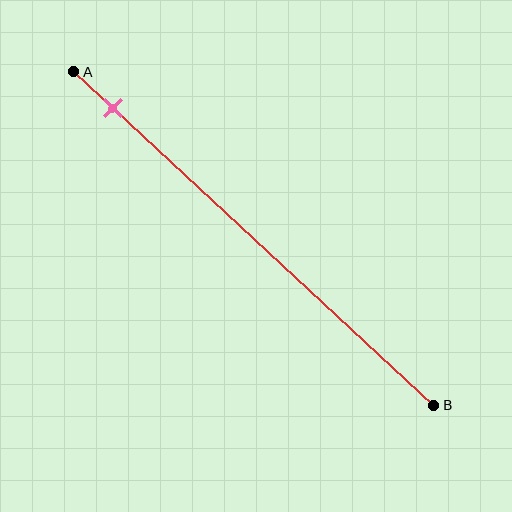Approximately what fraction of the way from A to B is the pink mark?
The pink mark is approximately 10% of the way from A to B.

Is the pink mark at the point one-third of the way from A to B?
No, the mark is at about 10% from A, not at the 33% one-third point.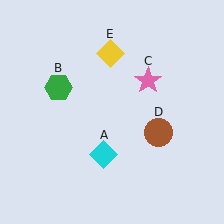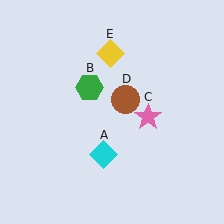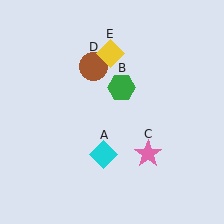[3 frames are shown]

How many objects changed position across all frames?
3 objects changed position: green hexagon (object B), pink star (object C), brown circle (object D).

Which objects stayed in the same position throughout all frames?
Cyan diamond (object A) and yellow diamond (object E) remained stationary.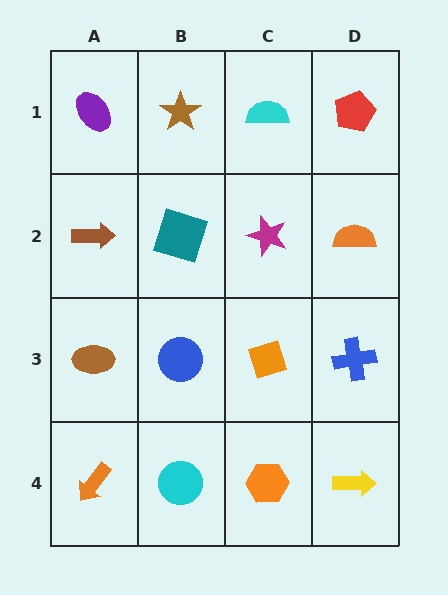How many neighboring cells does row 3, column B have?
4.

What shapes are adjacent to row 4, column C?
An orange diamond (row 3, column C), a cyan circle (row 4, column B), a yellow arrow (row 4, column D).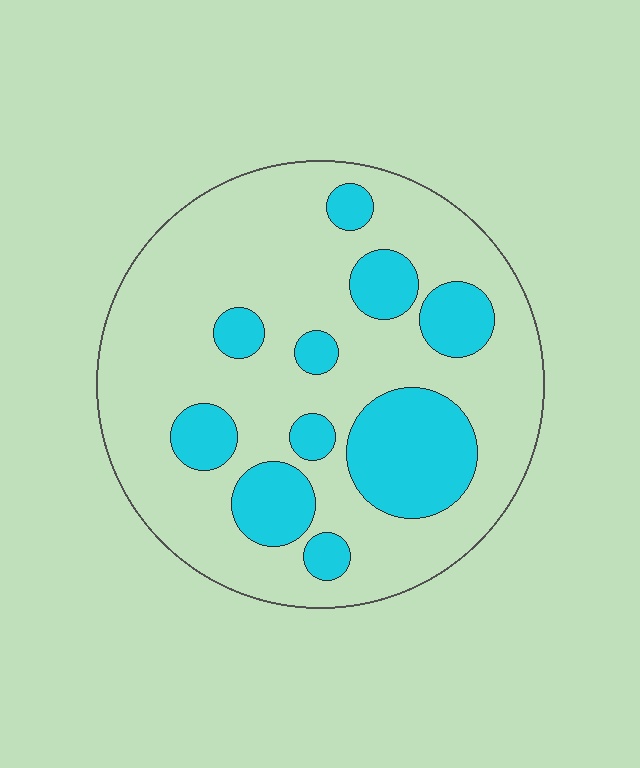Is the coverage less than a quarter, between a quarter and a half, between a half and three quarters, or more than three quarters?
Between a quarter and a half.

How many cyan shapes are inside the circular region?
10.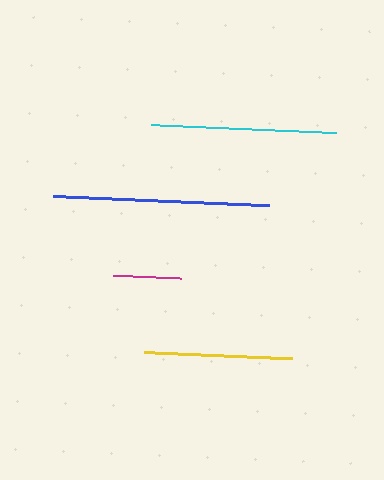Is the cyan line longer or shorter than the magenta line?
The cyan line is longer than the magenta line.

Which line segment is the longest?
The blue line is the longest at approximately 216 pixels.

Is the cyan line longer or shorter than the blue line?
The blue line is longer than the cyan line.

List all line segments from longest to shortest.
From longest to shortest: blue, cyan, yellow, magenta.